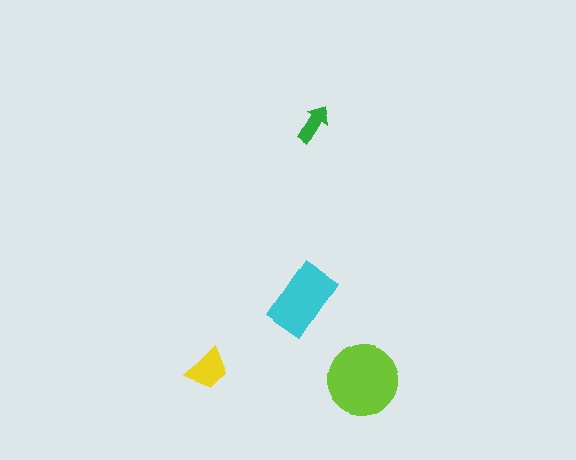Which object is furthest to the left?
The yellow trapezoid is leftmost.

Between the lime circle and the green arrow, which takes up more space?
The lime circle.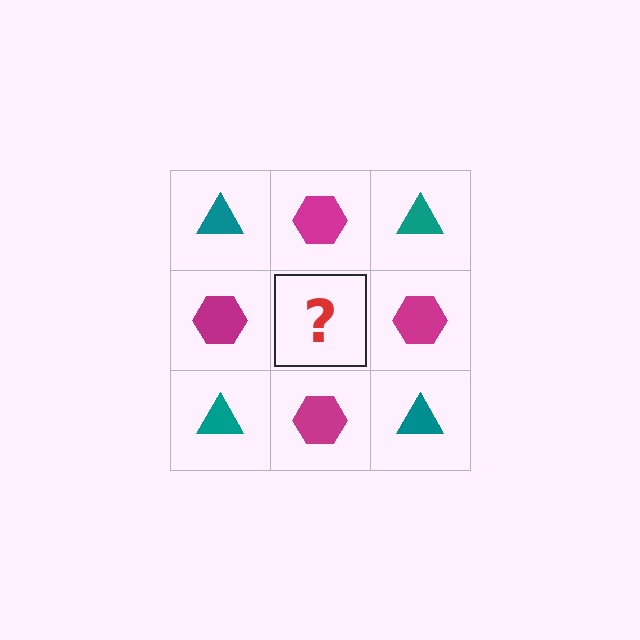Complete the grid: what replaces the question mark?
The question mark should be replaced with a teal triangle.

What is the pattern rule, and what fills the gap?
The rule is that it alternates teal triangle and magenta hexagon in a checkerboard pattern. The gap should be filled with a teal triangle.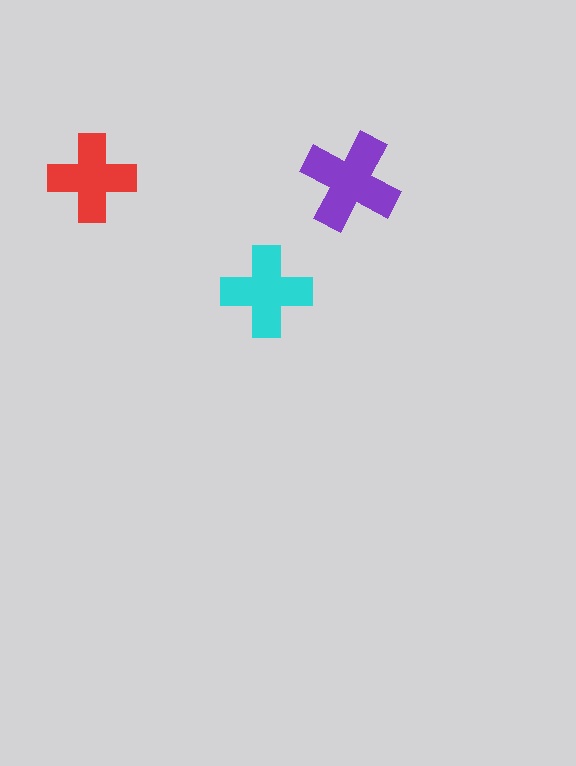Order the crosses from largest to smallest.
the purple one, the cyan one, the red one.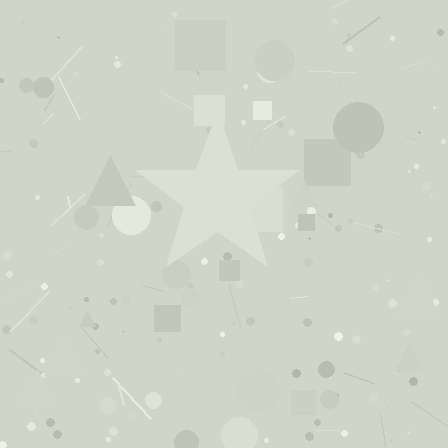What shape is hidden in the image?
A star is hidden in the image.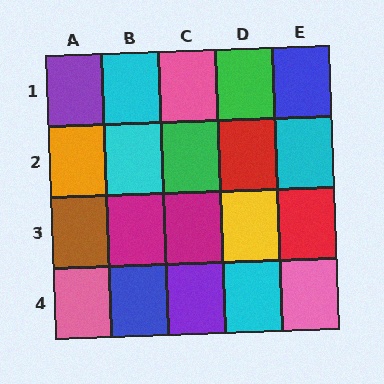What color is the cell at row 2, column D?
Red.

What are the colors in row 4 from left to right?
Pink, blue, purple, cyan, pink.